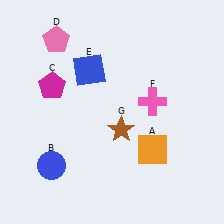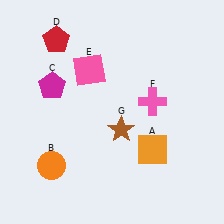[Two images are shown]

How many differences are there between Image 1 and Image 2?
There are 3 differences between the two images.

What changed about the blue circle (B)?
In Image 1, B is blue. In Image 2, it changed to orange.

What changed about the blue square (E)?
In Image 1, E is blue. In Image 2, it changed to pink.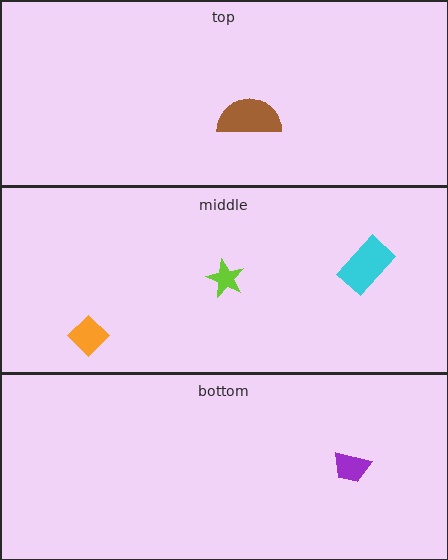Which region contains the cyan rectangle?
The middle region.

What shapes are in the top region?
The brown semicircle.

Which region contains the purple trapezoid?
The bottom region.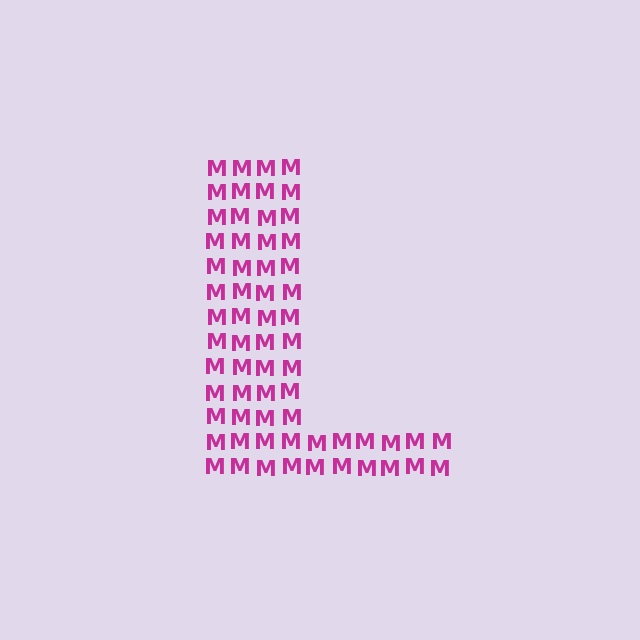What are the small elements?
The small elements are letter M's.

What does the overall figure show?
The overall figure shows the letter L.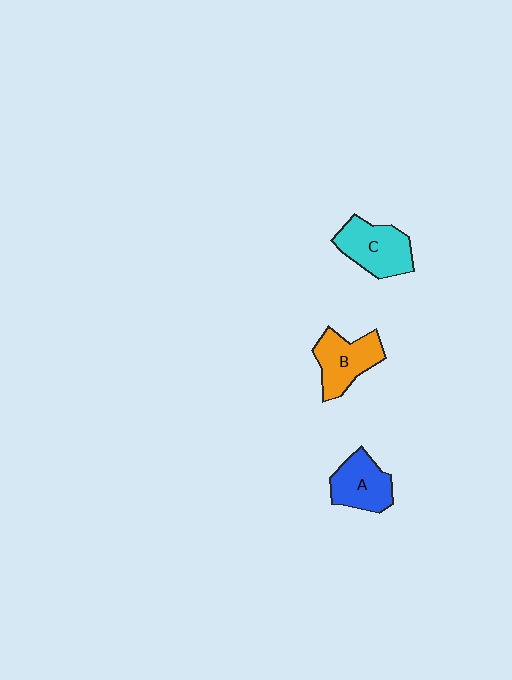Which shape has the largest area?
Shape C (cyan).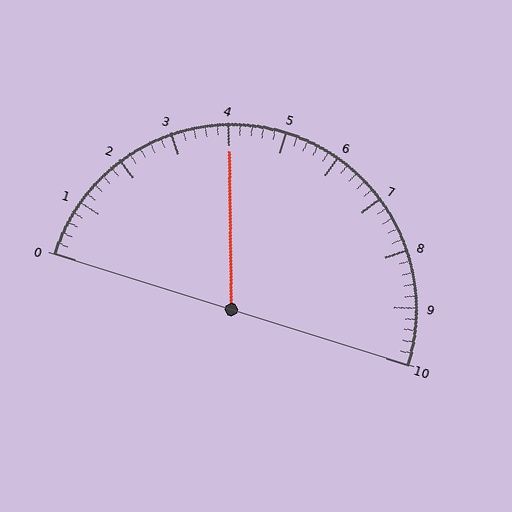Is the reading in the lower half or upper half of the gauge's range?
The reading is in the lower half of the range (0 to 10).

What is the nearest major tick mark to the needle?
The nearest major tick mark is 4.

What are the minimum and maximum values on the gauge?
The gauge ranges from 0 to 10.